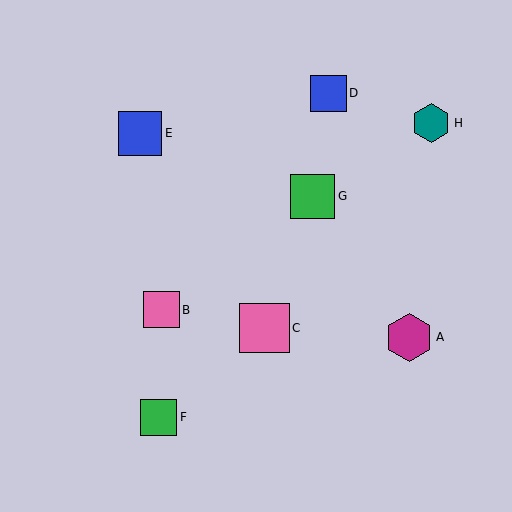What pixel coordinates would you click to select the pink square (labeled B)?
Click at (161, 310) to select the pink square B.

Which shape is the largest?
The pink square (labeled C) is the largest.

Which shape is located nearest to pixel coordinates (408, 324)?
The magenta hexagon (labeled A) at (409, 337) is nearest to that location.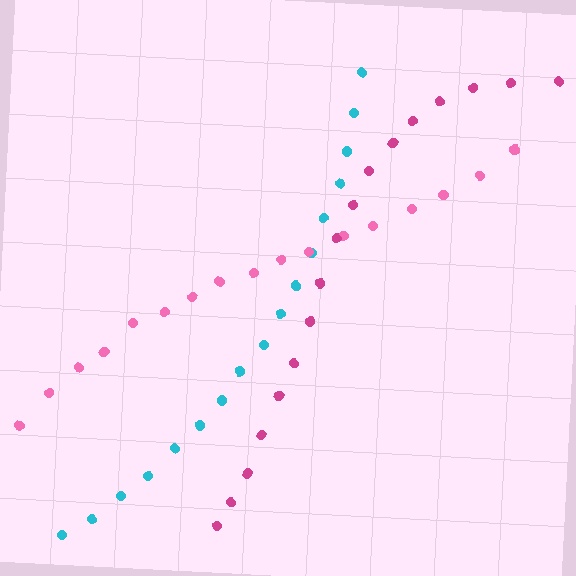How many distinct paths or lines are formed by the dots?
There are 3 distinct paths.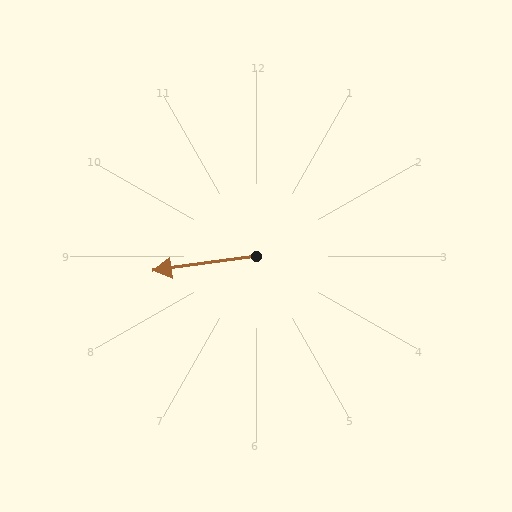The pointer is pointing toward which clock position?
Roughly 9 o'clock.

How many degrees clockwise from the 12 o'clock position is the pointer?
Approximately 262 degrees.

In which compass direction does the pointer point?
West.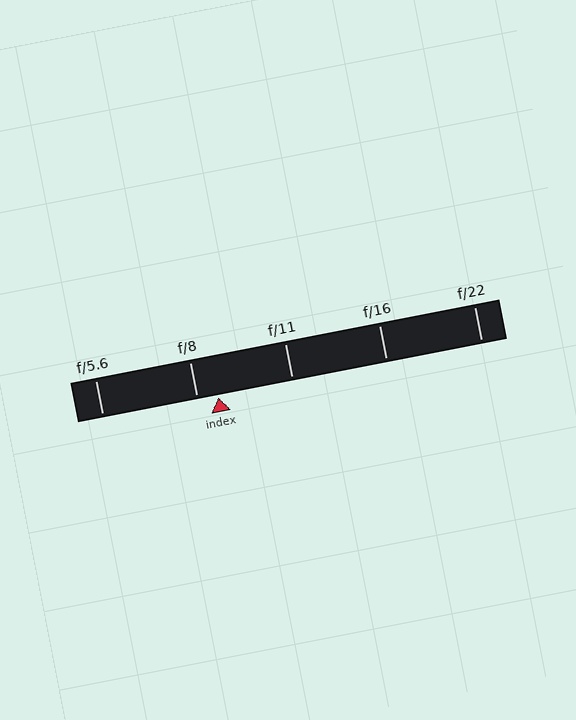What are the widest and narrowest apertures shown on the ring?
The widest aperture shown is f/5.6 and the narrowest is f/22.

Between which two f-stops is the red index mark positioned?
The index mark is between f/8 and f/11.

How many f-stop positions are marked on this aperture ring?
There are 5 f-stop positions marked.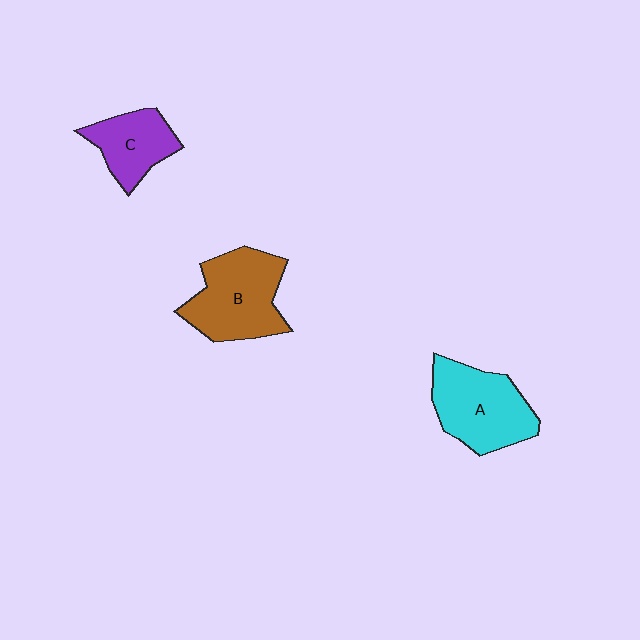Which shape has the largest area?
Shape B (brown).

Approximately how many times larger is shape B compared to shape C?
Approximately 1.5 times.